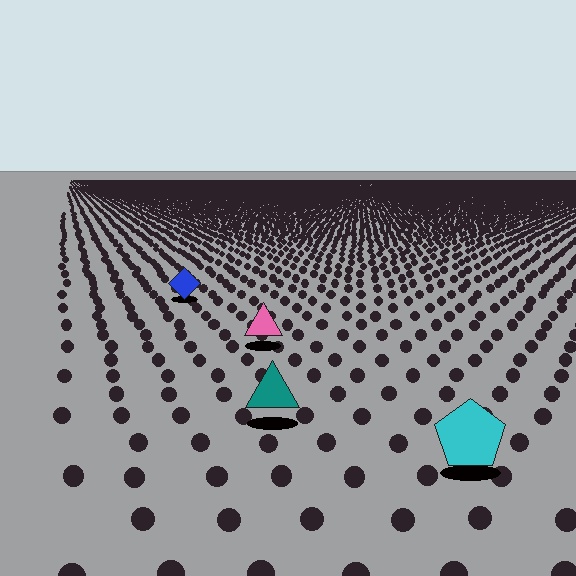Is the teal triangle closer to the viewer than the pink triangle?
Yes. The teal triangle is closer — you can tell from the texture gradient: the ground texture is coarser near it.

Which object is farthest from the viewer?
The blue diamond is farthest from the viewer. It appears smaller and the ground texture around it is denser.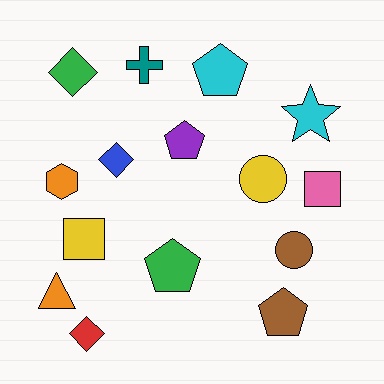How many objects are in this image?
There are 15 objects.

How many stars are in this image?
There is 1 star.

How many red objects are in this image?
There is 1 red object.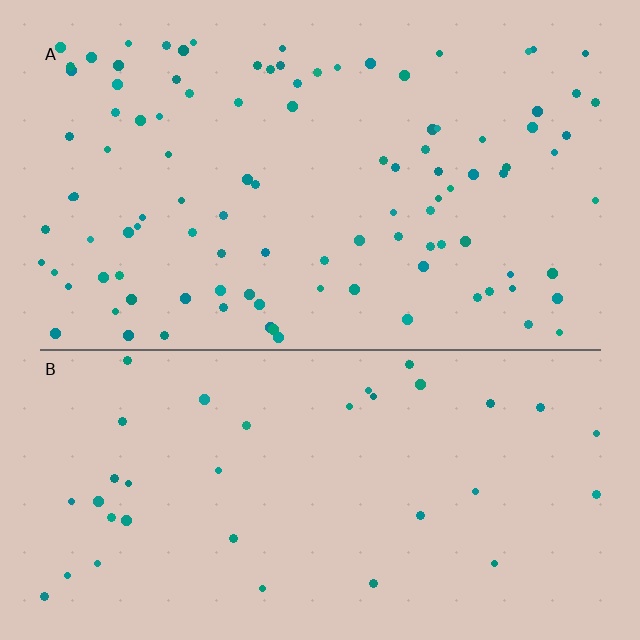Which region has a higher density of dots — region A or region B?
A (the top).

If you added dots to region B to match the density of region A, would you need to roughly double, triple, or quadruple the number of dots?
Approximately triple.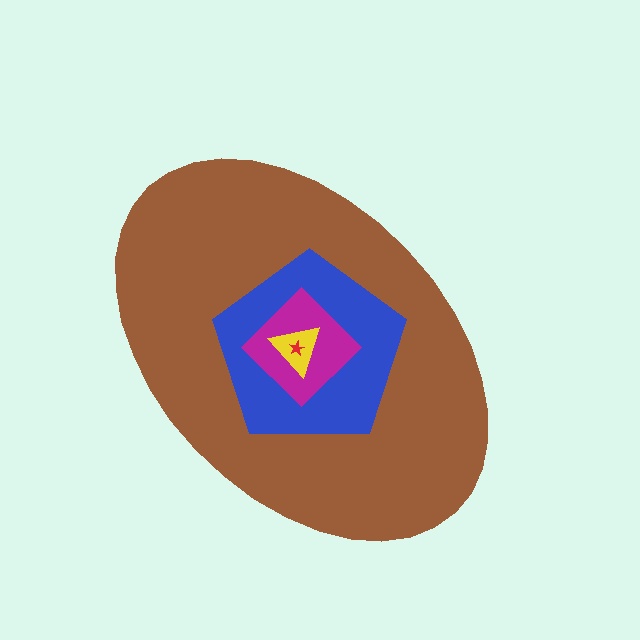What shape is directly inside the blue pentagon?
The magenta diamond.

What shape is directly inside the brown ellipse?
The blue pentagon.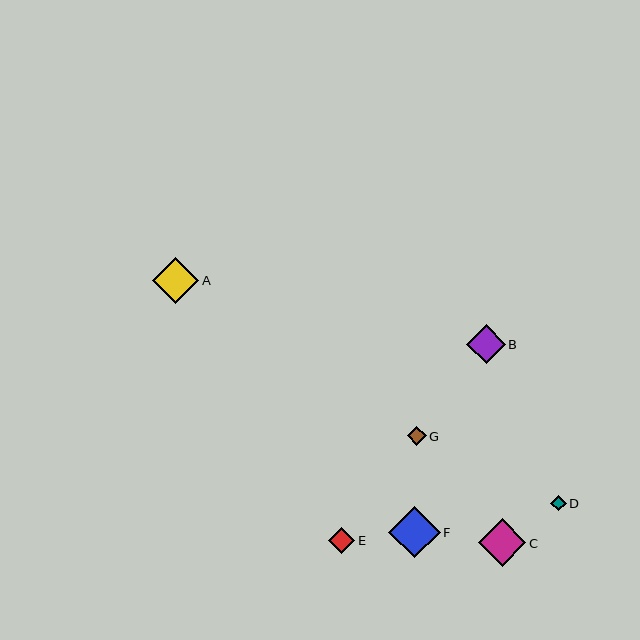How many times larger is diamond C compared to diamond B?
Diamond C is approximately 1.2 times the size of diamond B.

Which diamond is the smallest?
Diamond D is the smallest with a size of approximately 15 pixels.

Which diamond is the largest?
Diamond F is the largest with a size of approximately 51 pixels.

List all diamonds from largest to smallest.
From largest to smallest: F, C, A, B, E, G, D.